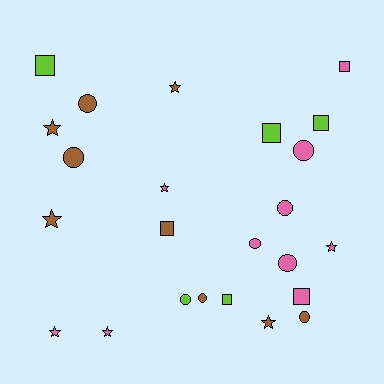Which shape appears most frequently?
Circle, with 9 objects.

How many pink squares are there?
There are 2 pink squares.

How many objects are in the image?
There are 24 objects.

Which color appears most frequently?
Pink, with 10 objects.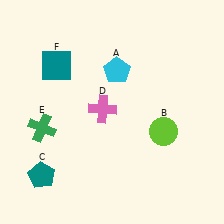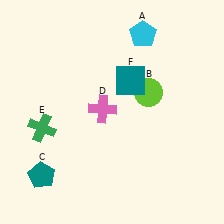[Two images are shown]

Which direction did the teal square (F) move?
The teal square (F) moved right.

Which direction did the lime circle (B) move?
The lime circle (B) moved up.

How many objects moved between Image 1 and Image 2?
3 objects moved between the two images.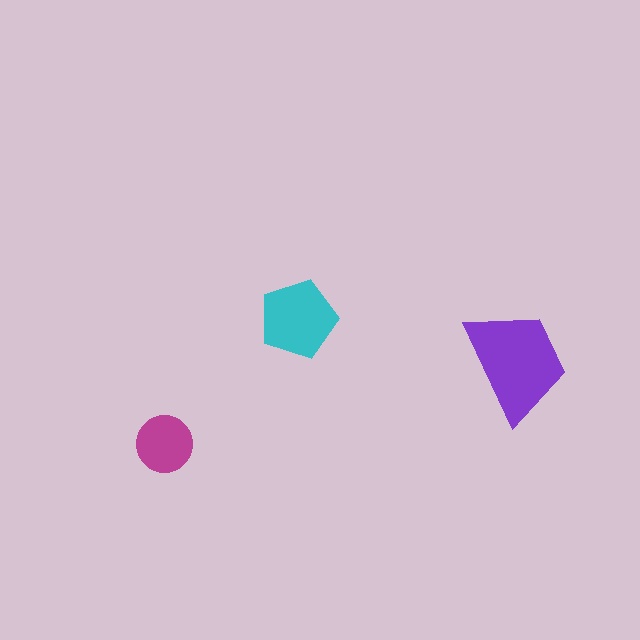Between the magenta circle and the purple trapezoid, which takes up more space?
The purple trapezoid.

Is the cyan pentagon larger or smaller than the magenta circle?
Larger.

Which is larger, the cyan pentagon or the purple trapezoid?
The purple trapezoid.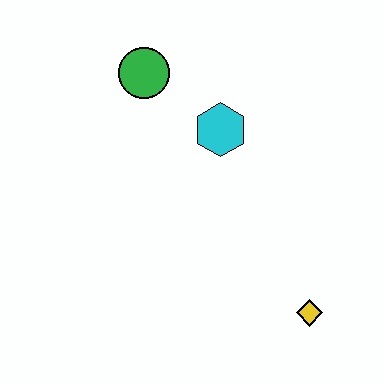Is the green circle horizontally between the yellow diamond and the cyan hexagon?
No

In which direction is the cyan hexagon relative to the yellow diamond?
The cyan hexagon is above the yellow diamond.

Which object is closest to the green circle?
The cyan hexagon is closest to the green circle.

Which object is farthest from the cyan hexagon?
The yellow diamond is farthest from the cyan hexagon.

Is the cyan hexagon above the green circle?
No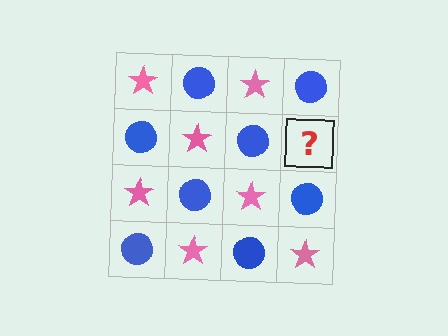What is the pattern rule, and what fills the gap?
The rule is that it alternates pink star and blue circle in a checkerboard pattern. The gap should be filled with a pink star.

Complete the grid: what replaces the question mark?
The question mark should be replaced with a pink star.